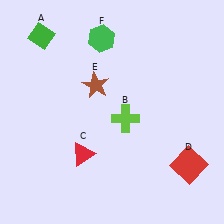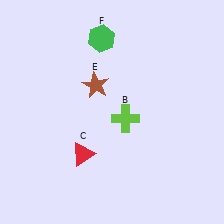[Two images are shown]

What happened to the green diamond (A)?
The green diamond (A) was removed in Image 2. It was in the top-left area of Image 1.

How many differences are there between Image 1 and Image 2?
There are 2 differences between the two images.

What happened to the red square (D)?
The red square (D) was removed in Image 2. It was in the bottom-right area of Image 1.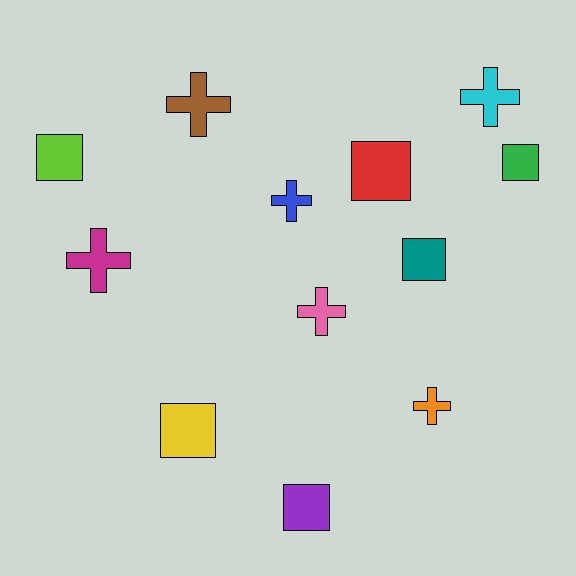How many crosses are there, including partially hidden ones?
There are 6 crosses.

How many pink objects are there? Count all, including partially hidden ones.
There is 1 pink object.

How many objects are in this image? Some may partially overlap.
There are 12 objects.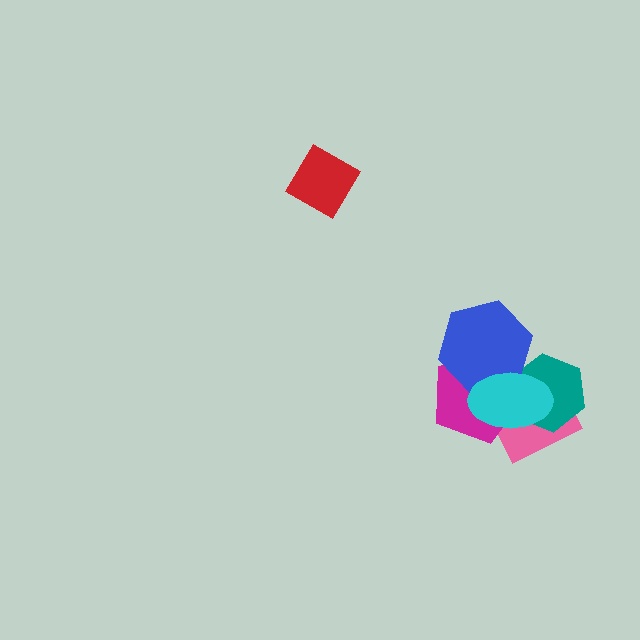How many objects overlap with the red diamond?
0 objects overlap with the red diamond.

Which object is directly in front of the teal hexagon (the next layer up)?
The blue hexagon is directly in front of the teal hexagon.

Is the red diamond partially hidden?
No, no other shape covers it.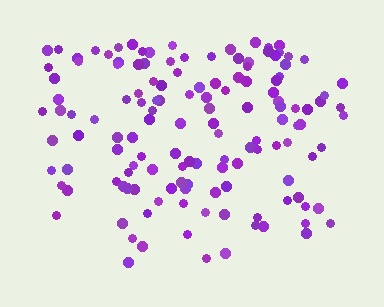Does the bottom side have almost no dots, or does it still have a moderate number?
Still a moderate number, just noticeably fewer than the top.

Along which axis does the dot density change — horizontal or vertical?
Vertical.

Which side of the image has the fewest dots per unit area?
The bottom.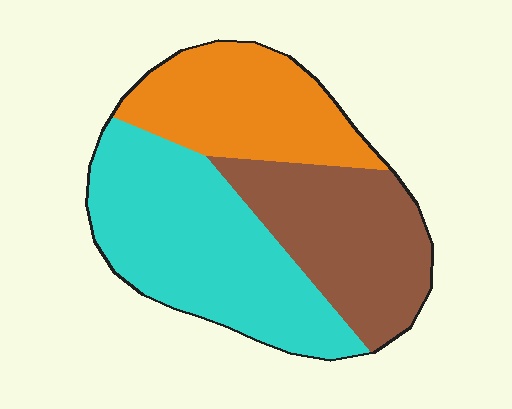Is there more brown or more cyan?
Cyan.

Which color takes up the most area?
Cyan, at roughly 40%.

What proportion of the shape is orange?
Orange covers about 30% of the shape.